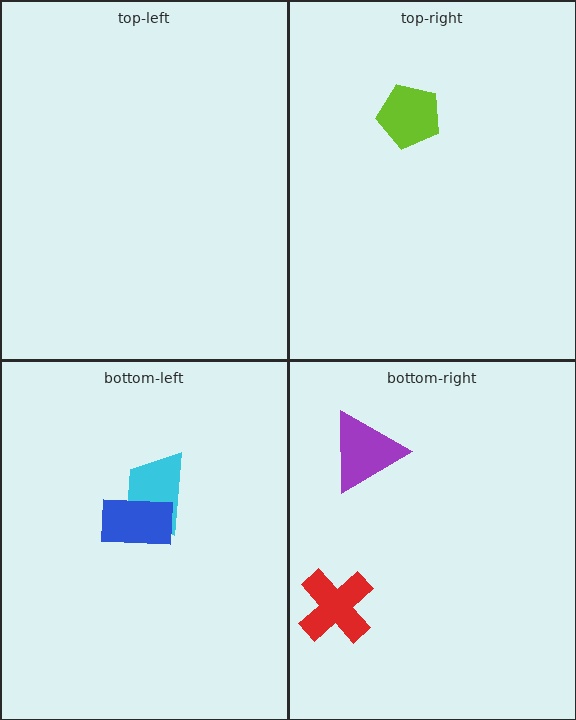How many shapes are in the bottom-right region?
2.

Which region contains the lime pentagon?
The top-right region.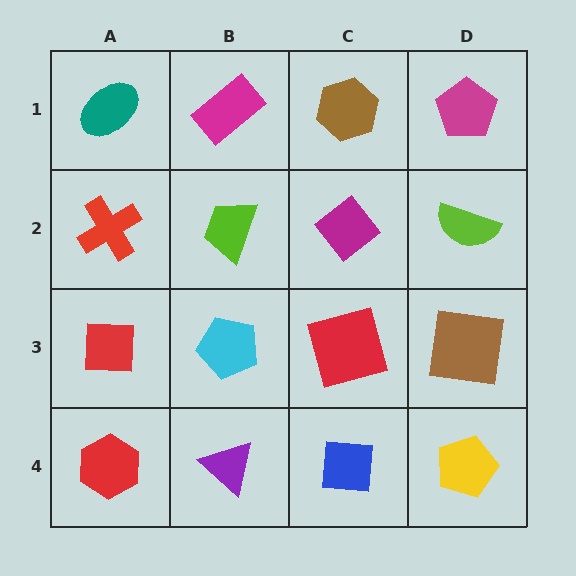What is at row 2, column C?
A magenta diamond.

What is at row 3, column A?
A red square.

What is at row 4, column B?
A purple triangle.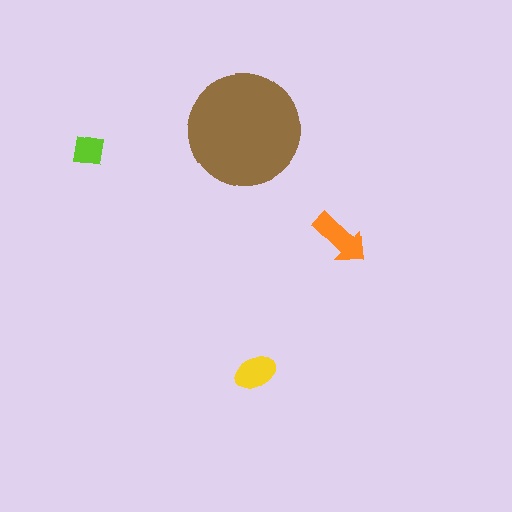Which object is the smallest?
The lime square.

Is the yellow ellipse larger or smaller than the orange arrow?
Smaller.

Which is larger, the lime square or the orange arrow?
The orange arrow.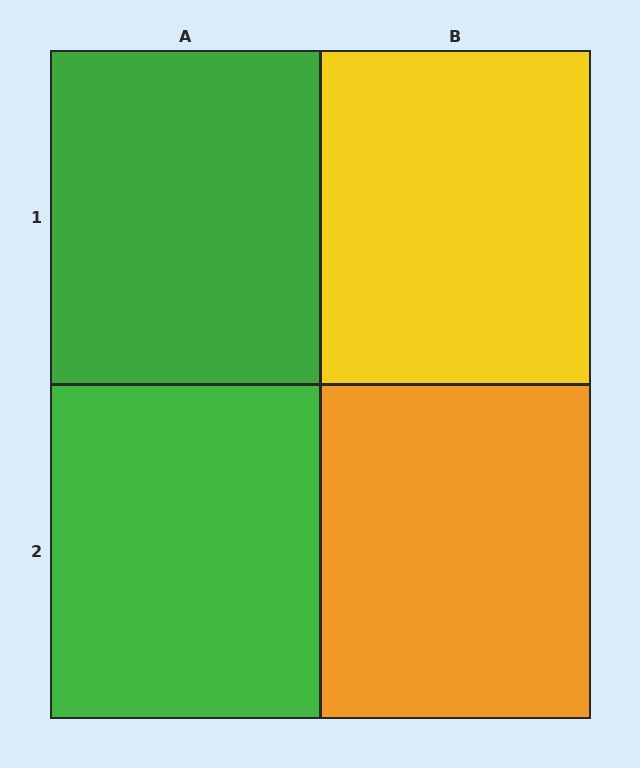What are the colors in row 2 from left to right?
Green, orange.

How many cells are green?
2 cells are green.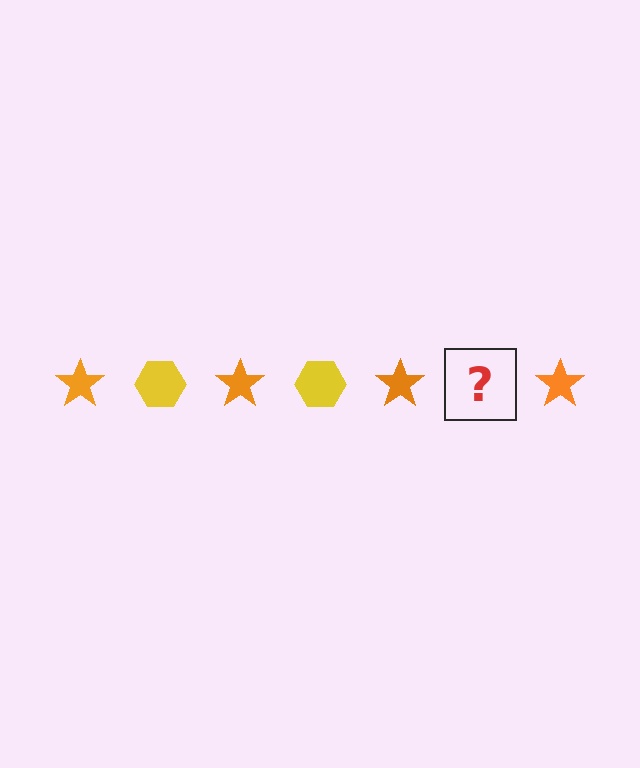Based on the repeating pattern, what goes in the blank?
The blank should be a yellow hexagon.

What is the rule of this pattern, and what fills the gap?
The rule is that the pattern alternates between orange star and yellow hexagon. The gap should be filled with a yellow hexagon.